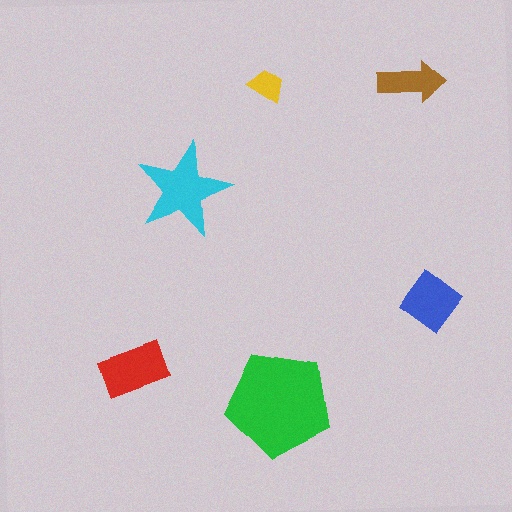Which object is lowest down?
The green pentagon is bottommost.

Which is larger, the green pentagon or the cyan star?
The green pentagon.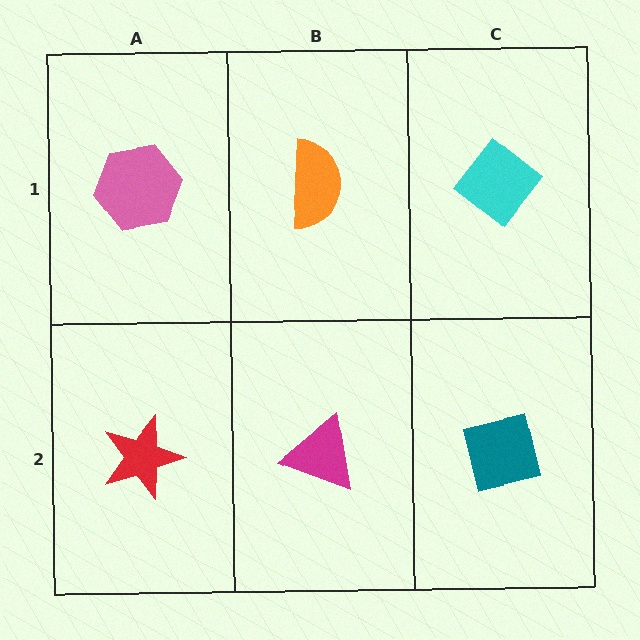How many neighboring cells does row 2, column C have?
2.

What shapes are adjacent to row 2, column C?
A cyan diamond (row 1, column C), a magenta triangle (row 2, column B).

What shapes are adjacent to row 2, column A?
A pink hexagon (row 1, column A), a magenta triangle (row 2, column B).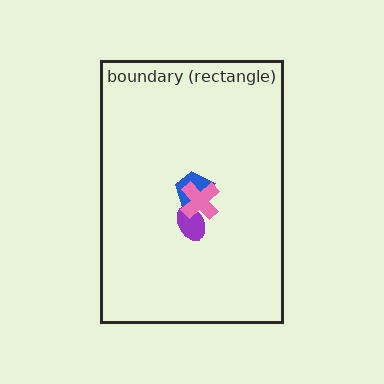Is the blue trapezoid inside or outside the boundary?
Inside.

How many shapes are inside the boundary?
3 inside, 0 outside.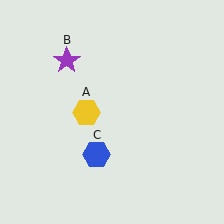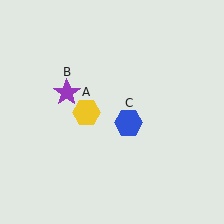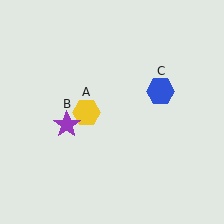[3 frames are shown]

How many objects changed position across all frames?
2 objects changed position: purple star (object B), blue hexagon (object C).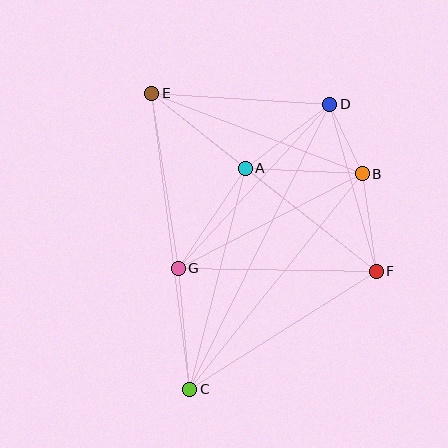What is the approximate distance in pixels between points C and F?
The distance between C and F is approximately 220 pixels.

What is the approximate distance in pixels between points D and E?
The distance between D and E is approximately 178 pixels.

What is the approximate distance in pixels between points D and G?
The distance between D and G is approximately 223 pixels.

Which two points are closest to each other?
Points B and D are closest to each other.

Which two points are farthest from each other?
Points C and D are farthest from each other.